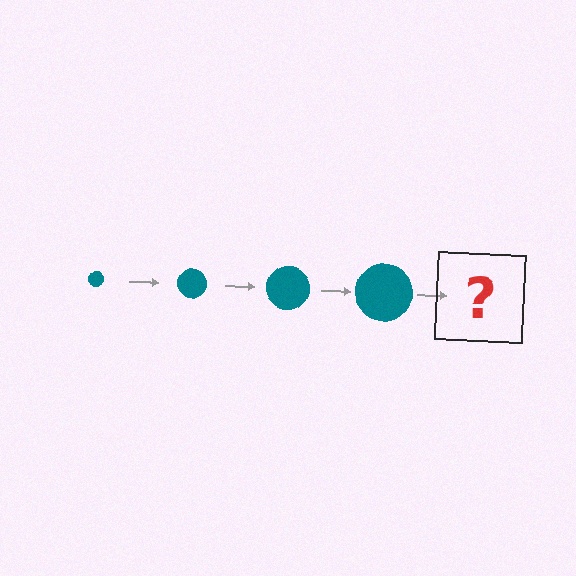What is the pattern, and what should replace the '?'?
The pattern is that the circle gets progressively larger each step. The '?' should be a teal circle, larger than the previous one.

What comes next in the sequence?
The next element should be a teal circle, larger than the previous one.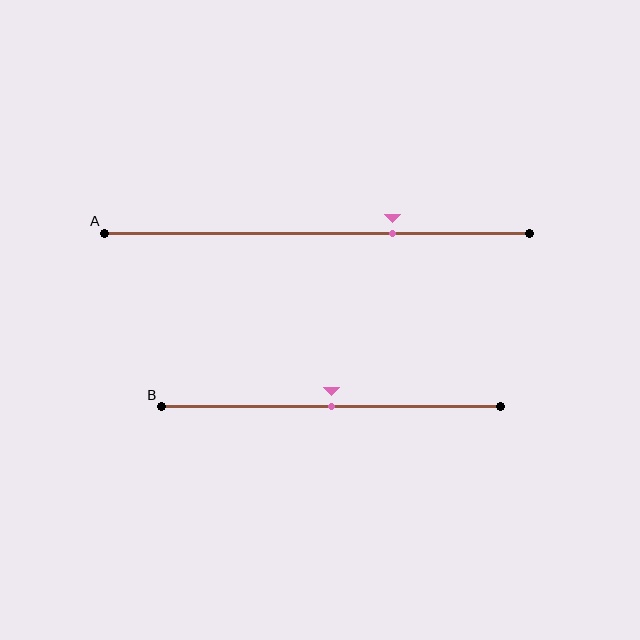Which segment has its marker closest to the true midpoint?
Segment B has its marker closest to the true midpoint.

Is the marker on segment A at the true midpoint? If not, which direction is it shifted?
No, the marker on segment A is shifted to the right by about 18% of the segment length.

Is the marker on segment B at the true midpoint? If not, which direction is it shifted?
Yes, the marker on segment B is at the true midpoint.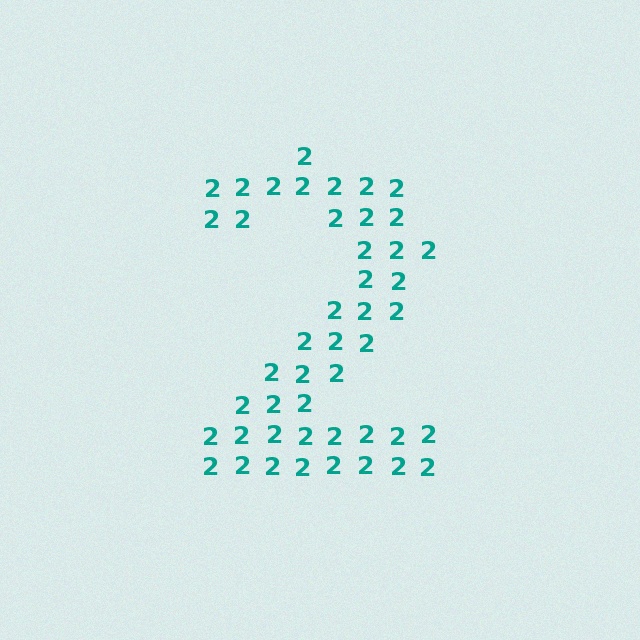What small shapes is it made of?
It is made of small digit 2's.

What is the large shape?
The large shape is the digit 2.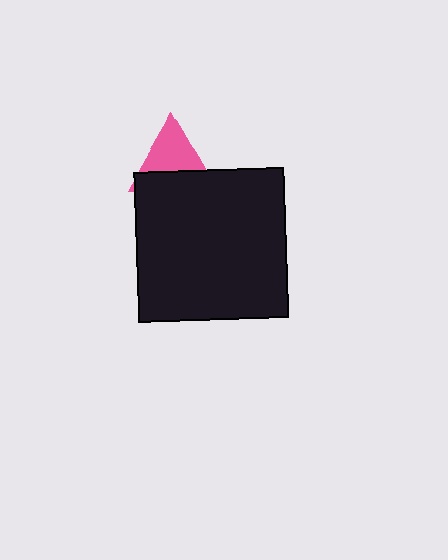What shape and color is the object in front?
The object in front is a black square.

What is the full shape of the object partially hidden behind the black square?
The partially hidden object is a pink triangle.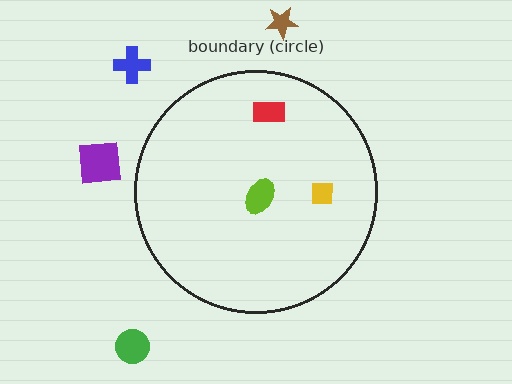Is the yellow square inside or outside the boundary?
Inside.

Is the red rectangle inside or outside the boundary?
Inside.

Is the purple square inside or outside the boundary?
Outside.